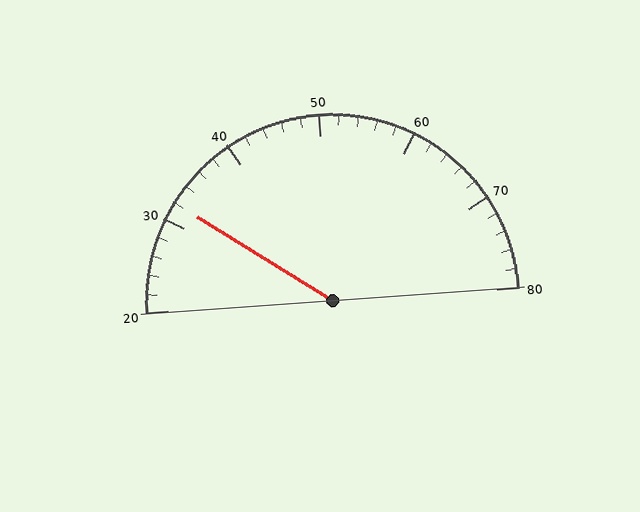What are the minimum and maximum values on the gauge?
The gauge ranges from 20 to 80.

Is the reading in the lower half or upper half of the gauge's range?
The reading is in the lower half of the range (20 to 80).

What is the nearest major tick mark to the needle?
The nearest major tick mark is 30.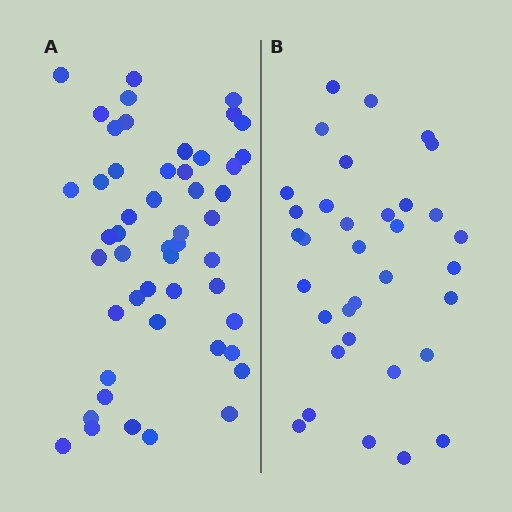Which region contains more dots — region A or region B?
Region A (the left region) has more dots.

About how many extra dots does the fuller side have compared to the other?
Region A has approximately 15 more dots than region B.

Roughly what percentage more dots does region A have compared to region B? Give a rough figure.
About 45% more.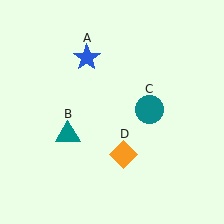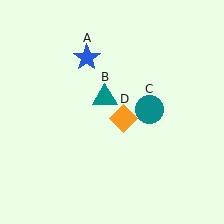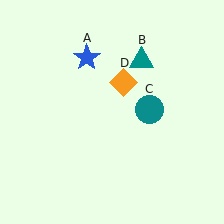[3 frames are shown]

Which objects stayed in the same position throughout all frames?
Blue star (object A) and teal circle (object C) remained stationary.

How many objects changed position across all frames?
2 objects changed position: teal triangle (object B), orange diamond (object D).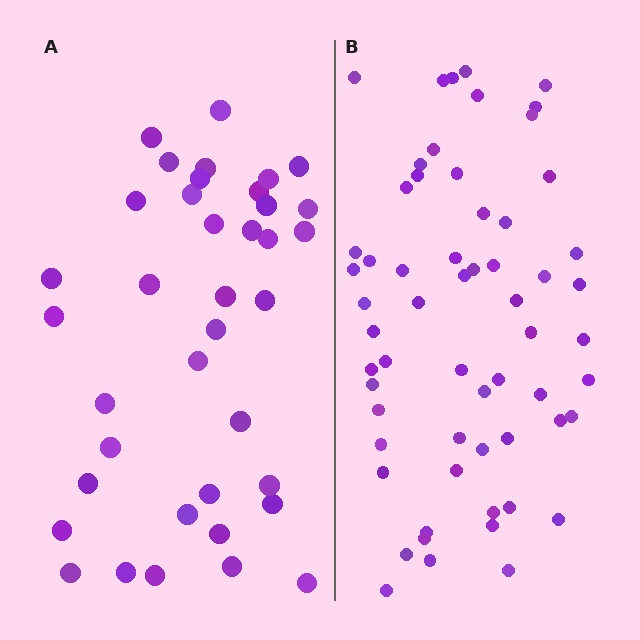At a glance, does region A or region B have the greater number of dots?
Region B (the right region) has more dots.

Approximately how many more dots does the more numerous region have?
Region B has approximately 20 more dots than region A.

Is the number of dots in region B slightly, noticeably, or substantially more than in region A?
Region B has substantially more. The ratio is roughly 1.6 to 1.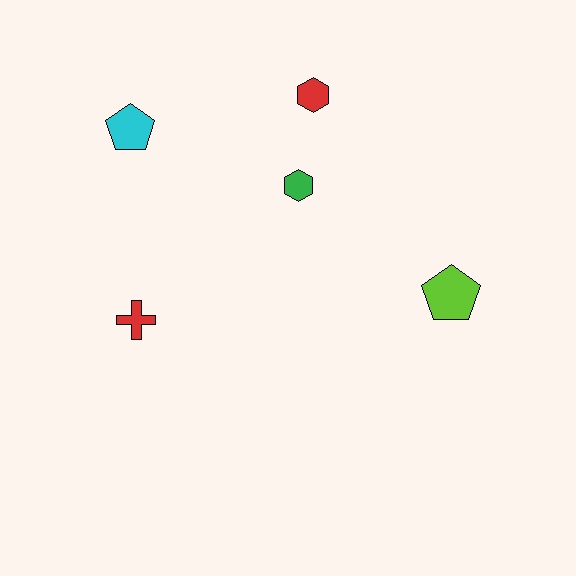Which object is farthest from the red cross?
The lime pentagon is farthest from the red cross.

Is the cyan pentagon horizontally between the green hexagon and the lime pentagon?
No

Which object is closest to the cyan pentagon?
The green hexagon is closest to the cyan pentagon.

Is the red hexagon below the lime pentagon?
No